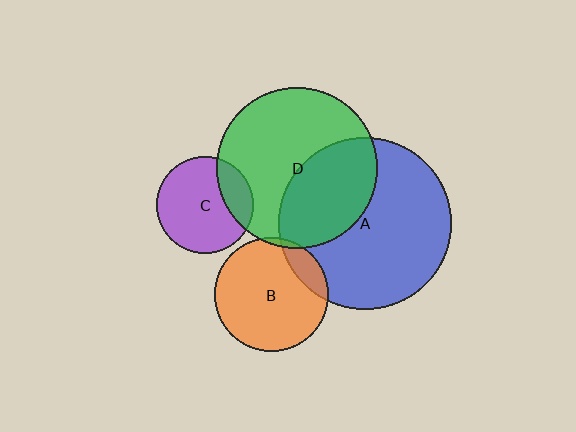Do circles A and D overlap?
Yes.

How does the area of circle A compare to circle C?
Approximately 3.2 times.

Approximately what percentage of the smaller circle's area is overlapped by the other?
Approximately 40%.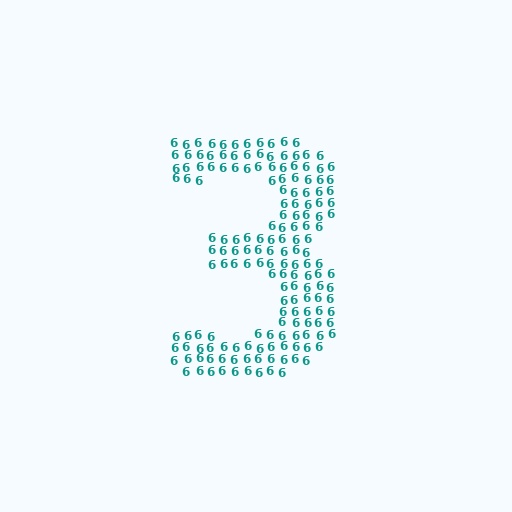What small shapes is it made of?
It is made of small digit 6's.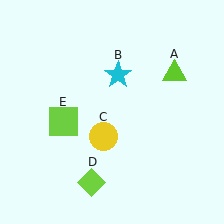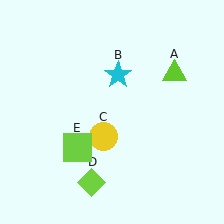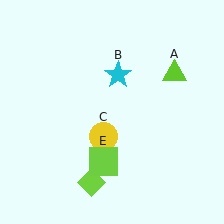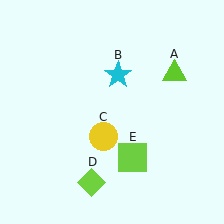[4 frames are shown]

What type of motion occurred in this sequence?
The lime square (object E) rotated counterclockwise around the center of the scene.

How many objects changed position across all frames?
1 object changed position: lime square (object E).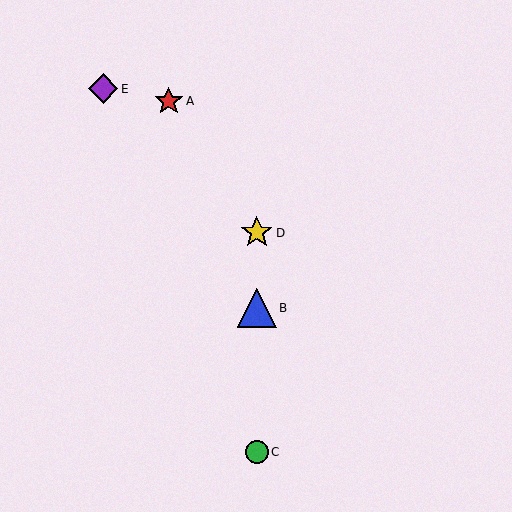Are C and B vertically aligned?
Yes, both are at x≈257.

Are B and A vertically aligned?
No, B is at x≈257 and A is at x≈169.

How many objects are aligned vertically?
3 objects (B, C, D) are aligned vertically.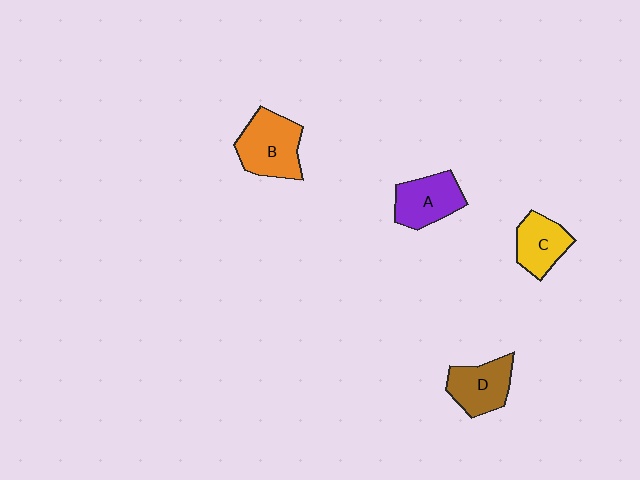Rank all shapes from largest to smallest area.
From largest to smallest: B (orange), A (purple), D (brown), C (yellow).